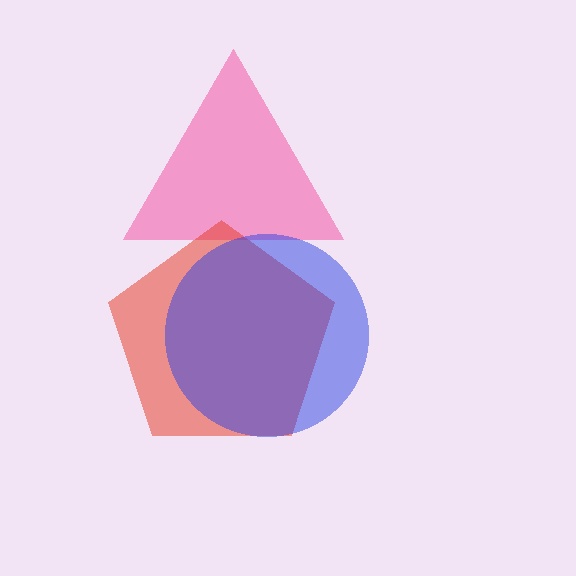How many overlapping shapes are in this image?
There are 3 overlapping shapes in the image.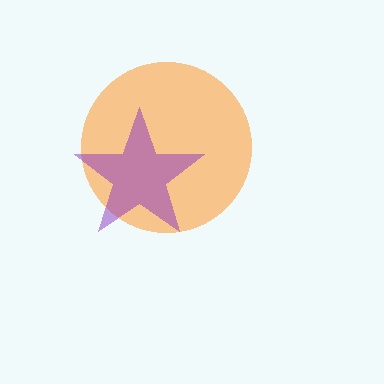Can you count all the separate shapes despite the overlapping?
Yes, there are 2 separate shapes.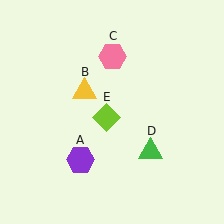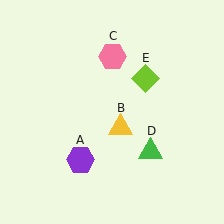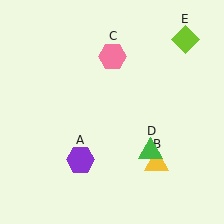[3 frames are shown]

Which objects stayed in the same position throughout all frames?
Purple hexagon (object A) and pink hexagon (object C) and green triangle (object D) remained stationary.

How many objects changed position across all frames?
2 objects changed position: yellow triangle (object B), lime diamond (object E).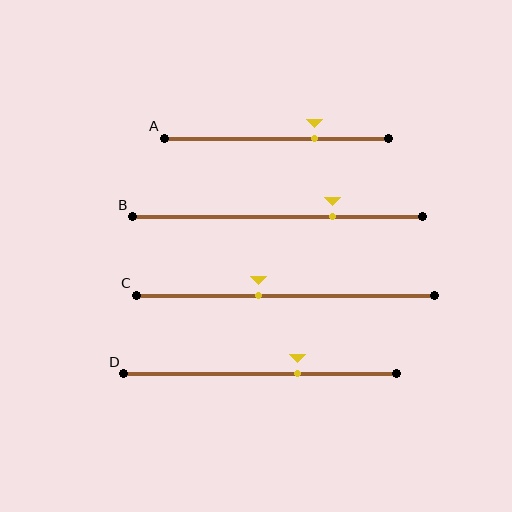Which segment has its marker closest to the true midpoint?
Segment C has its marker closest to the true midpoint.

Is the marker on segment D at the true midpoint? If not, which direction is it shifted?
No, the marker on segment D is shifted to the right by about 14% of the segment length.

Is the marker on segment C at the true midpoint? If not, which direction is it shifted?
No, the marker on segment C is shifted to the left by about 9% of the segment length.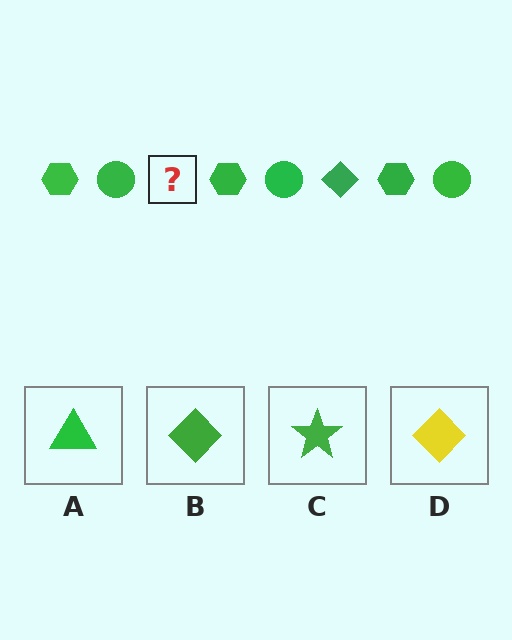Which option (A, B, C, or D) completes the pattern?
B.